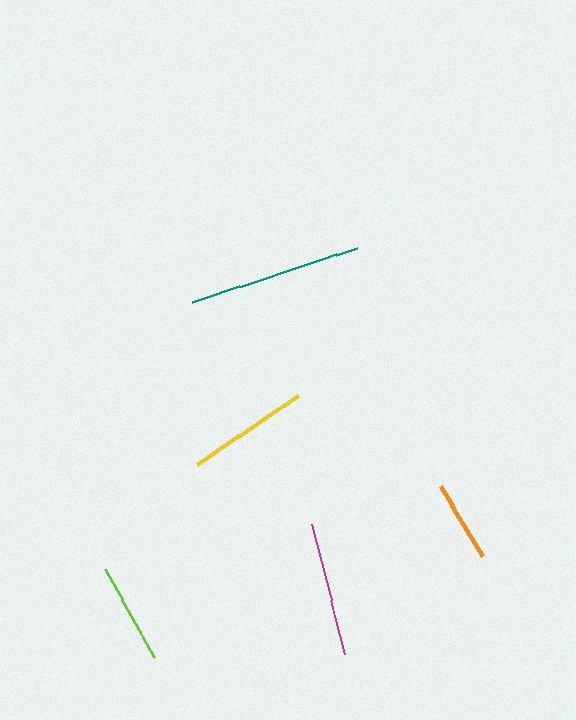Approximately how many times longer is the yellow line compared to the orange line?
The yellow line is approximately 1.5 times the length of the orange line.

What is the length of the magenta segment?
The magenta segment is approximately 134 pixels long.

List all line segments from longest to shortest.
From longest to shortest: teal, magenta, yellow, lime, orange.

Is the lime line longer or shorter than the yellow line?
The yellow line is longer than the lime line.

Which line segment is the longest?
The teal line is the longest at approximately 175 pixels.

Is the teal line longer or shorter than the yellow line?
The teal line is longer than the yellow line.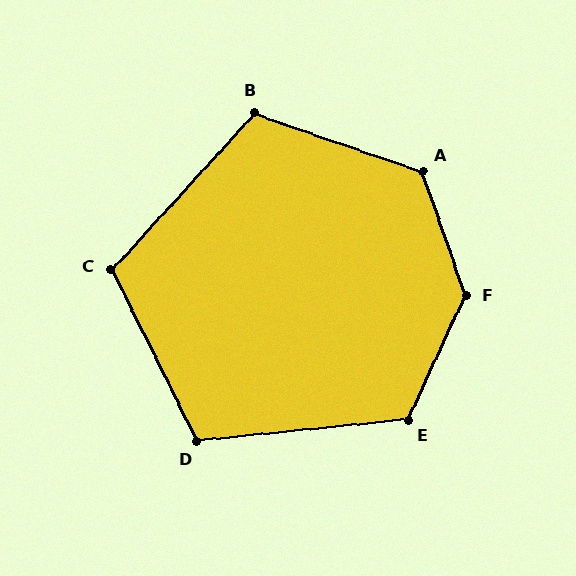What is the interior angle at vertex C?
Approximately 111 degrees (obtuse).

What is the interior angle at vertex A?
Approximately 128 degrees (obtuse).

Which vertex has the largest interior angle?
F, at approximately 136 degrees.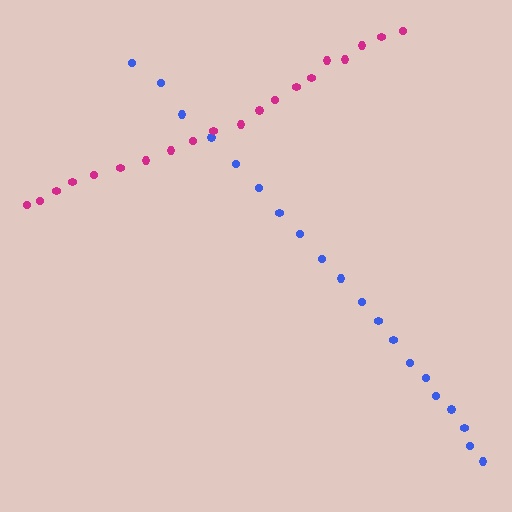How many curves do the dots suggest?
There are 2 distinct paths.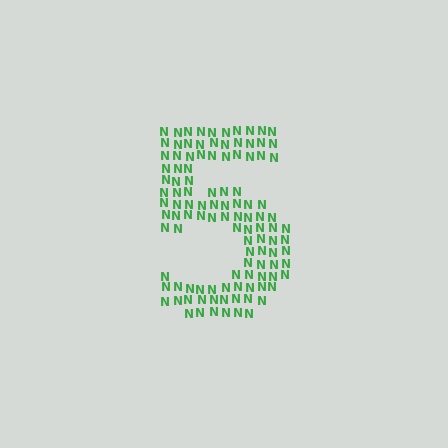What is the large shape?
The large shape is the digit 5.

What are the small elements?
The small elements are letter N's.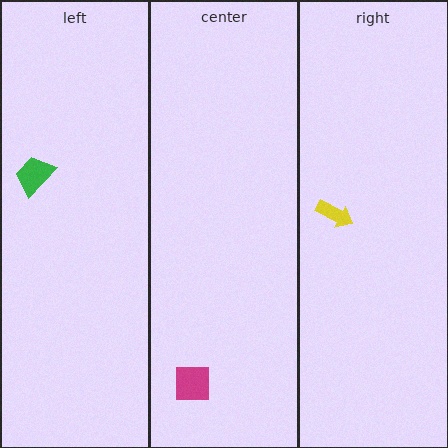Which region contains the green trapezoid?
The left region.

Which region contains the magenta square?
The center region.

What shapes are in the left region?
The green trapezoid.